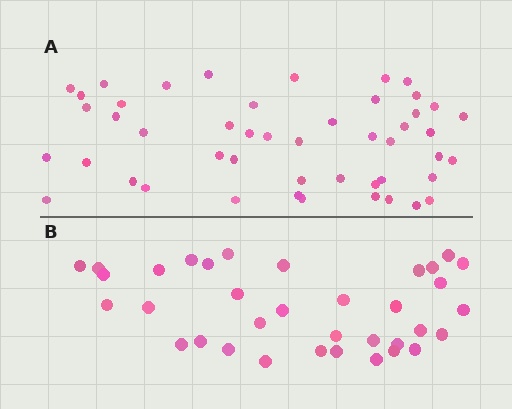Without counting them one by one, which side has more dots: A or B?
Region A (the top region) has more dots.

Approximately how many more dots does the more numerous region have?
Region A has approximately 15 more dots than region B.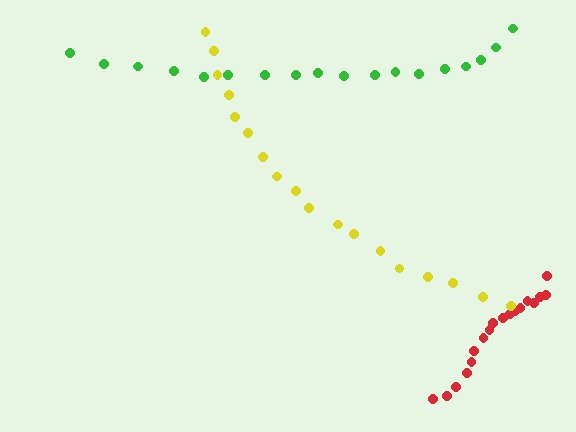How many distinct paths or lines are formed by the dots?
There are 3 distinct paths.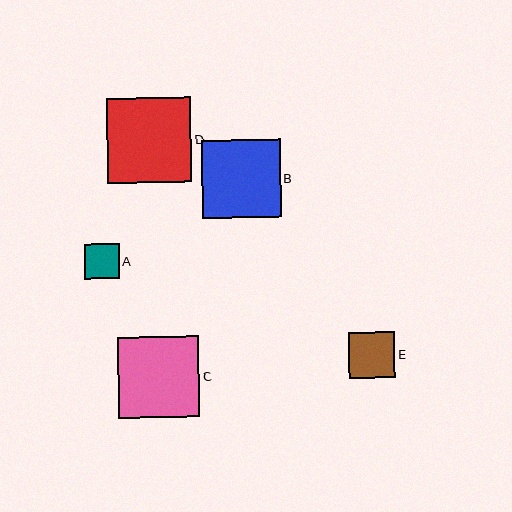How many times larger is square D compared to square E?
Square D is approximately 1.8 times the size of square E.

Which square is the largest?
Square D is the largest with a size of approximately 84 pixels.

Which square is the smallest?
Square A is the smallest with a size of approximately 35 pixels.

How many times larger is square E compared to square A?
Square E is approximately 1.3 times the size of square A.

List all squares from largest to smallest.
From largest to smallest: D, C, B, E, A.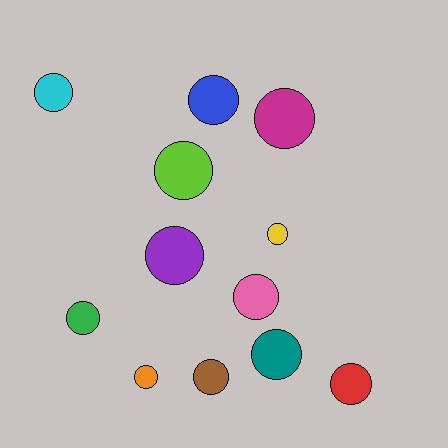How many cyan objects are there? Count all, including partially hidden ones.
There is 1 cyan object.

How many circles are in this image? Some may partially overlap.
There are 12 circles.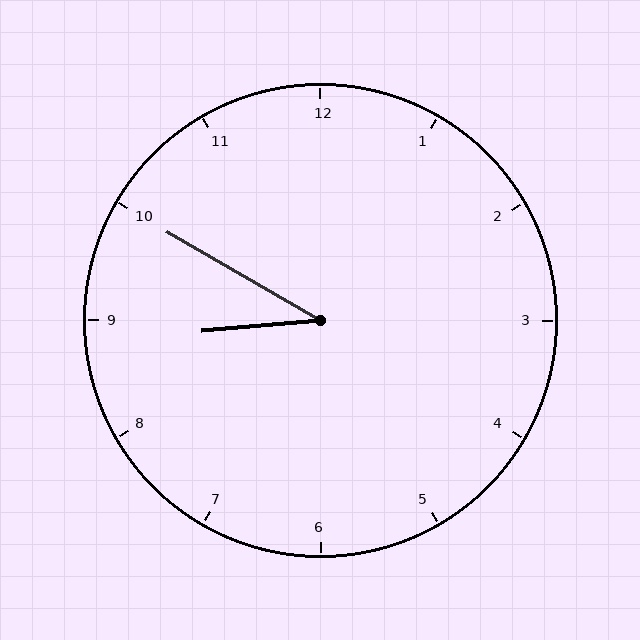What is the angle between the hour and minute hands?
Approximately 35 degrees.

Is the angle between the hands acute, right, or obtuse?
It is acute.